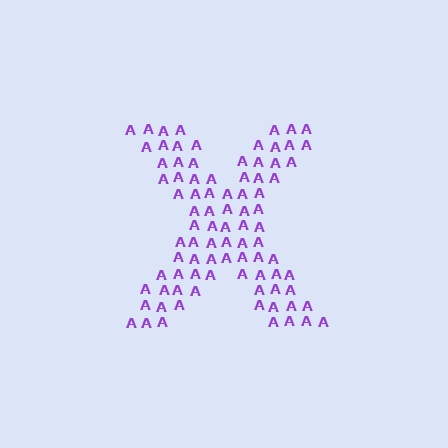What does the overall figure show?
The overall figure shows the letter X.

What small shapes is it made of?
It is made of small letter A's.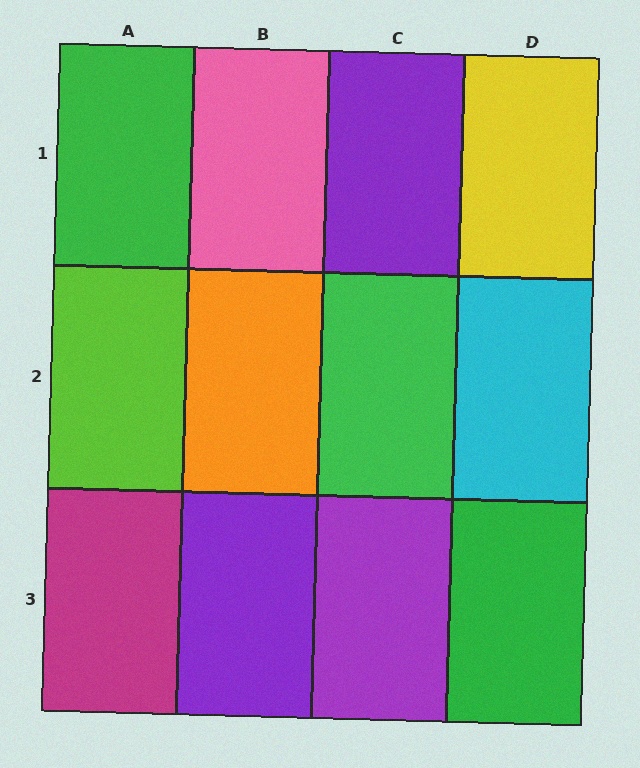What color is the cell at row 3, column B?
Purple.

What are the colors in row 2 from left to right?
Lime, orange, green, cyan.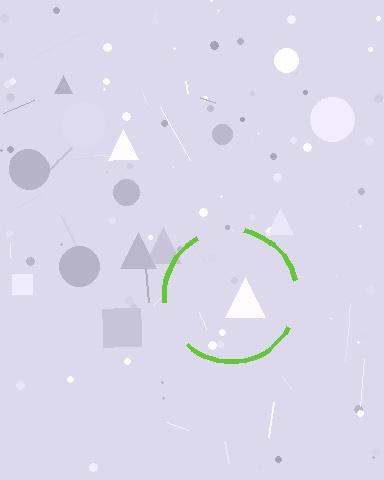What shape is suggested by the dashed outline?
The dashed outline suggests a circle.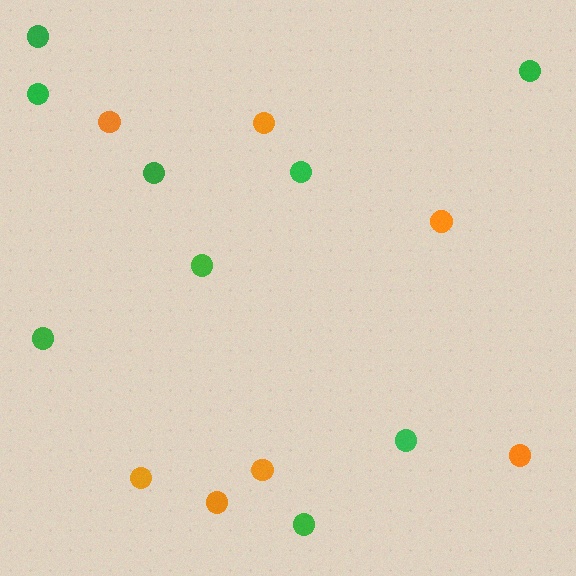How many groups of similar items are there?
There are 2 groups: one group of orange circles (7) and one group of green circles (9).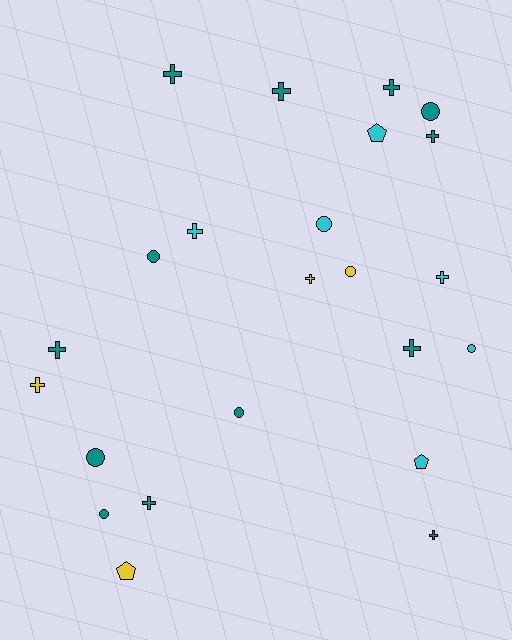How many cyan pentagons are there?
There are 2 cyan pentagons.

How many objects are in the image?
There are 23 objects.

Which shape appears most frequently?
Cross, with 12 objects.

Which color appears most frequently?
Teal, with 13 objects.